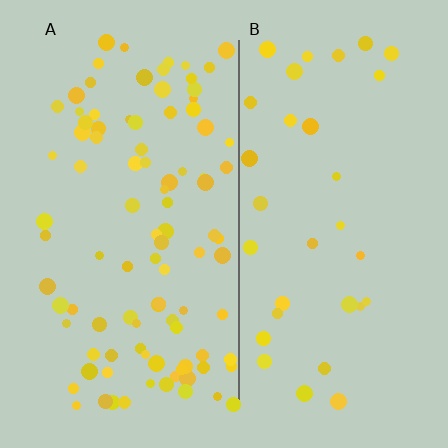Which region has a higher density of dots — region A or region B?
A (the left).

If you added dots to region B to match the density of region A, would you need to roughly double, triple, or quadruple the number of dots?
Approximately triple.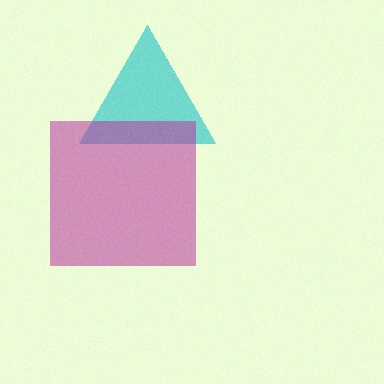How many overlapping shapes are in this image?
There are 2 overlapping shapes in the image.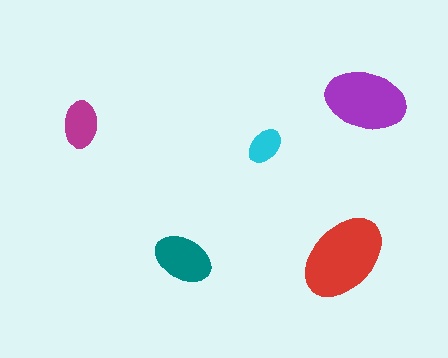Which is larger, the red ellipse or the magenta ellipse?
The red one.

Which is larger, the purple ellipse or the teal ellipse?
The purple one.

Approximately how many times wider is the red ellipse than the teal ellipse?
About 1.5 times wider.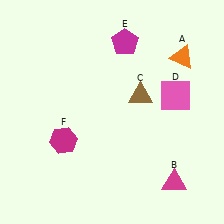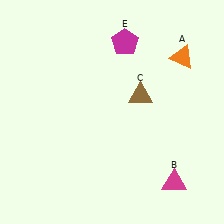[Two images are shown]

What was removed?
The pink square (D), the magenta hexagon (F) were removed in Image 2.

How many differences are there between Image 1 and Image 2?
There are 2 differences between the two images.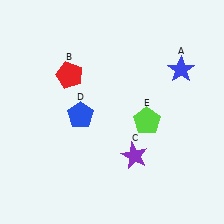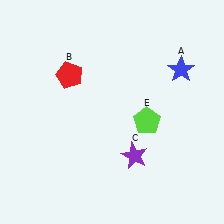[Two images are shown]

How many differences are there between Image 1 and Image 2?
There is 1 difference between the two images.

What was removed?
The blue pentagon (D) was removed in Image 2.